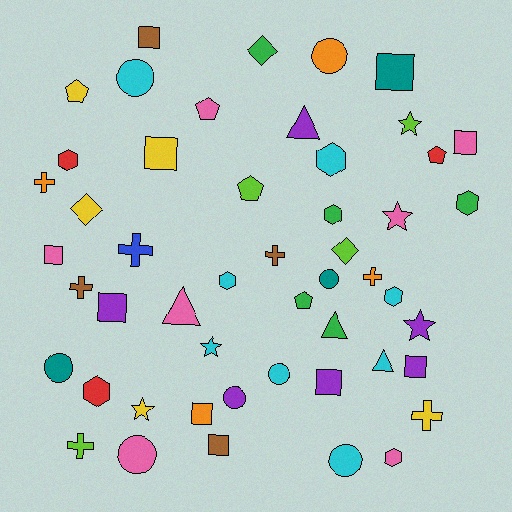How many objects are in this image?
There are 50 objects.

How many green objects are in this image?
There are 5 green objects.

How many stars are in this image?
There are 5 stars.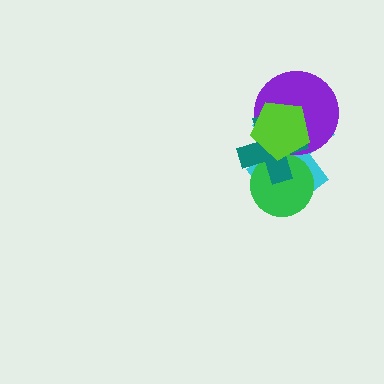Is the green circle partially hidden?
Yes, it is partially covered by another shape.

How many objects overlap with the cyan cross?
4 objects overlap with the cyan cross.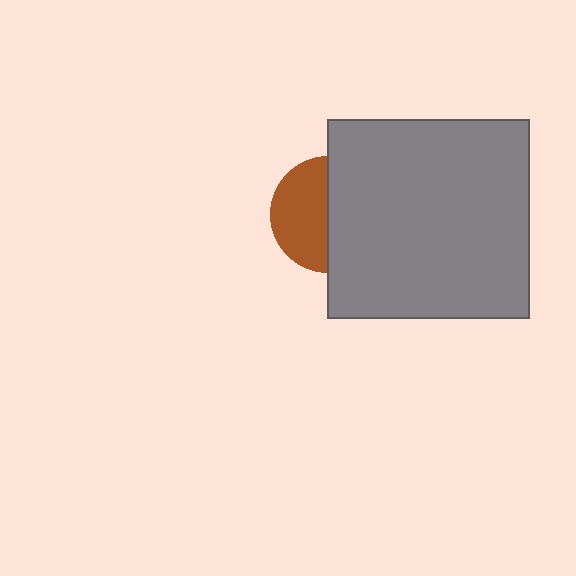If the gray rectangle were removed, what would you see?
You would see the complete brown circle.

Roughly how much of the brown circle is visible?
About half of it is visible (roughly 49%).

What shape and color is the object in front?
The object in front is a gray rectangle.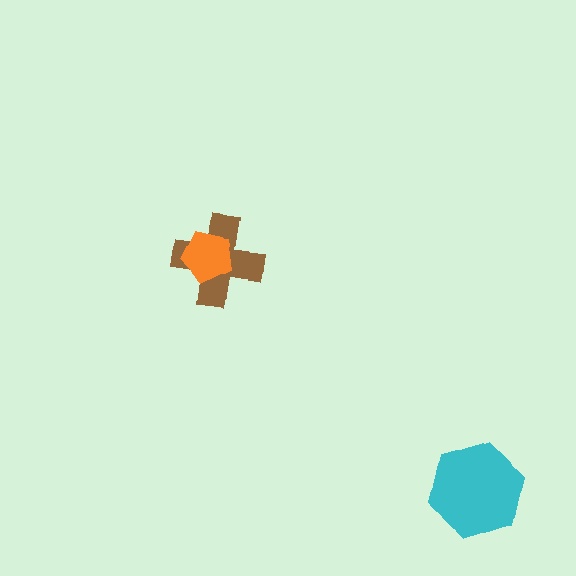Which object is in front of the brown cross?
The orange pentagon is in front of the brown cross.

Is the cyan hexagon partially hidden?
No, no other shape covers it.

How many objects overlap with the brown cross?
1 object overlaps with the brown cross.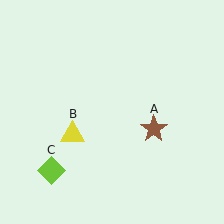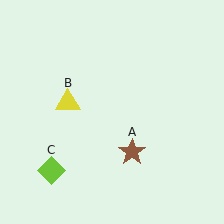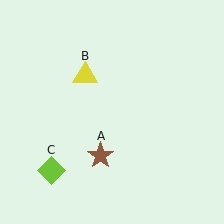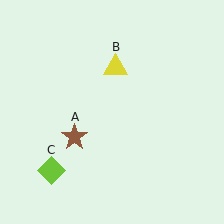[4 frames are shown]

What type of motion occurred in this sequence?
The brown star (object A), yellow triangle (object B) rotated clockwise around the center of the scene.